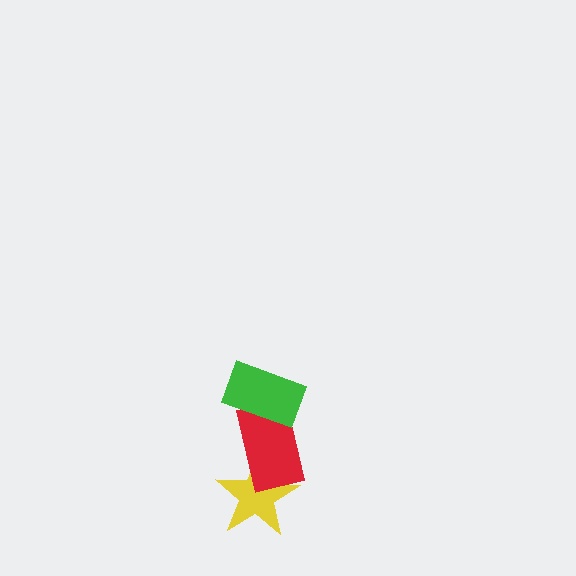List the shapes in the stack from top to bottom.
From top to bottom: the green rectangle, the red rectangle, the yellow star.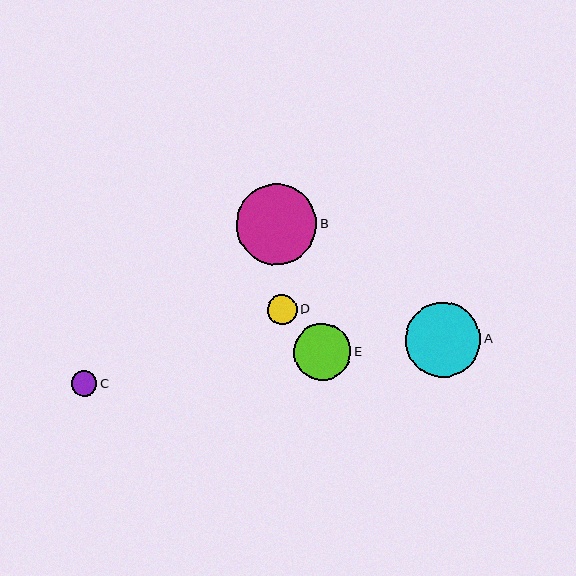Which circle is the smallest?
Circle C is the smallest with a size of approximately 26 pixels.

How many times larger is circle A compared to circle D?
Circle A is approximately 2.5 times the size of circle D.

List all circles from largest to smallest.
From largest to smallest: B, A, E, D, C.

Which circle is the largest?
Circle B is the largest with a size of approximately 81 pixels.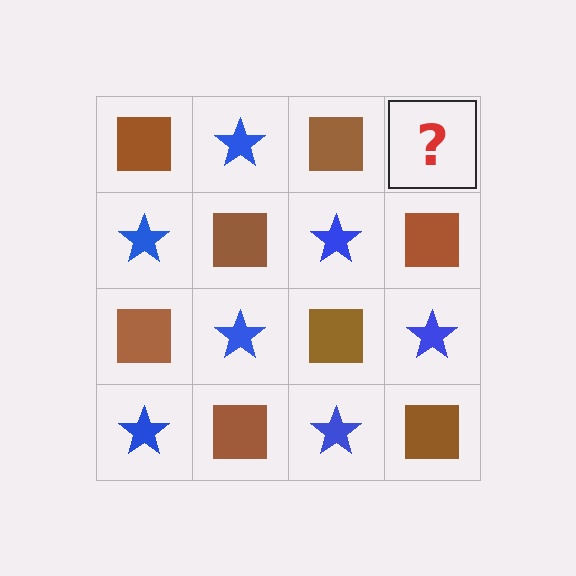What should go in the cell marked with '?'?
The missing cell should contain a blue star.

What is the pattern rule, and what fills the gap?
The rule is that it alternates brown square and blue star in a checkerboard pattern. The gap should be filled with a blue star.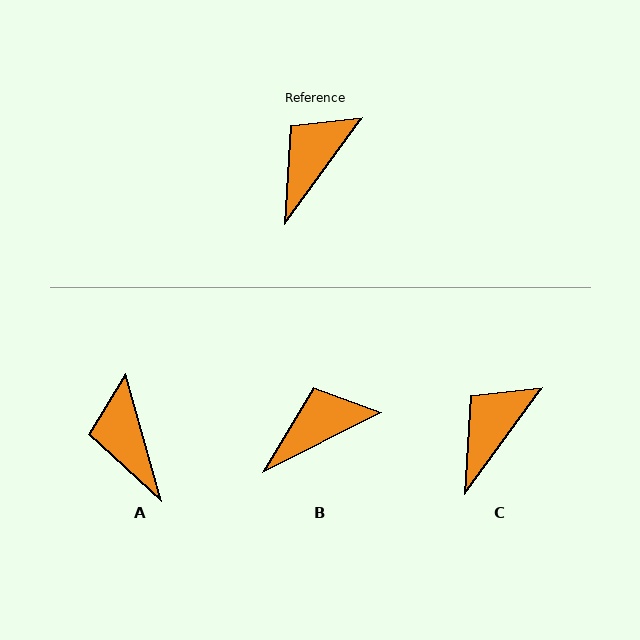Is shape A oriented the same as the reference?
No, it is off by about 52 degrees.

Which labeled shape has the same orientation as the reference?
C.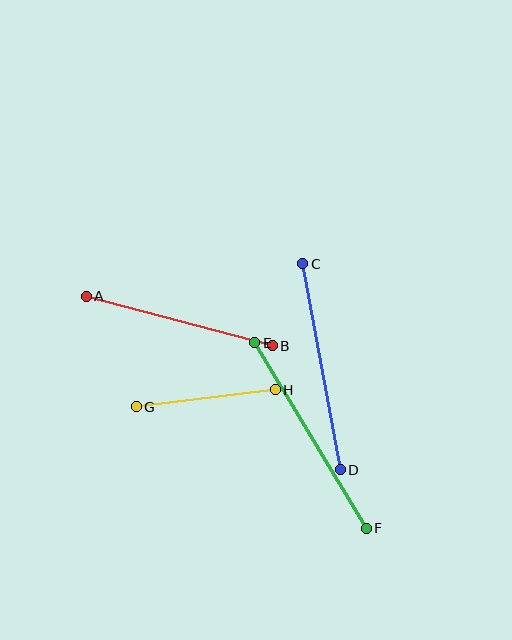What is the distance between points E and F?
The distance is approximately 217 pixels.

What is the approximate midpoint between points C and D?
The midpoint is at approximately (322, 367) pixels.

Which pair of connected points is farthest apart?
Points E and F are farthest apart.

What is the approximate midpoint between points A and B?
The midpoint is at approximately (179, 321) pixels.